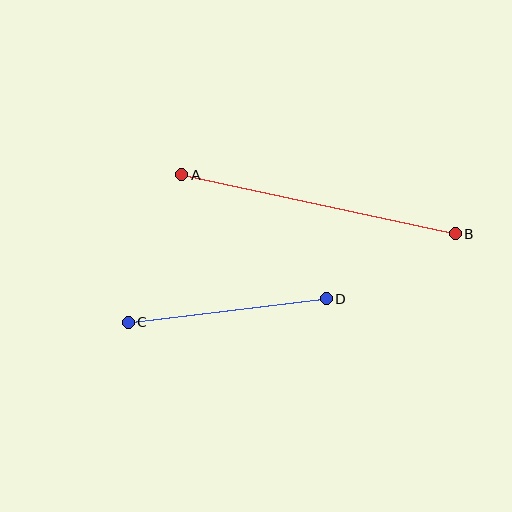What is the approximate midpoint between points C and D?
The midpoint is at approximately (227, 310) pixels.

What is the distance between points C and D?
The distance is approximately 199 pixels.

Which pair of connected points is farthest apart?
Points A and B are farthest apart.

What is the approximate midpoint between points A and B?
The midpoint is at approximately (318, 204) pixels.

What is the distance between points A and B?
The distance is approximately 279 pixels.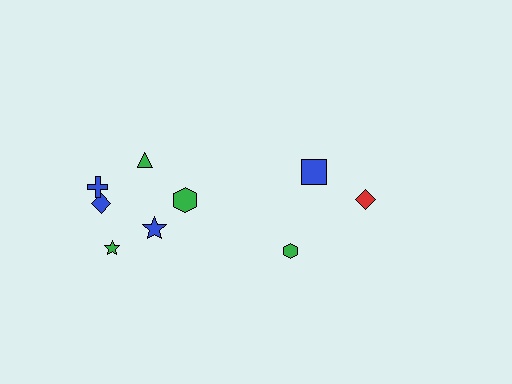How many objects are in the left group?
There are 6 objects.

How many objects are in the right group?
There are 3 objects.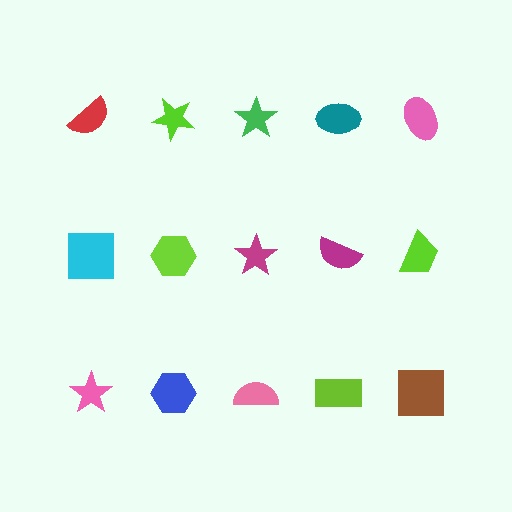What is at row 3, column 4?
A lime rectangle.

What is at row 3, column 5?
A brown square.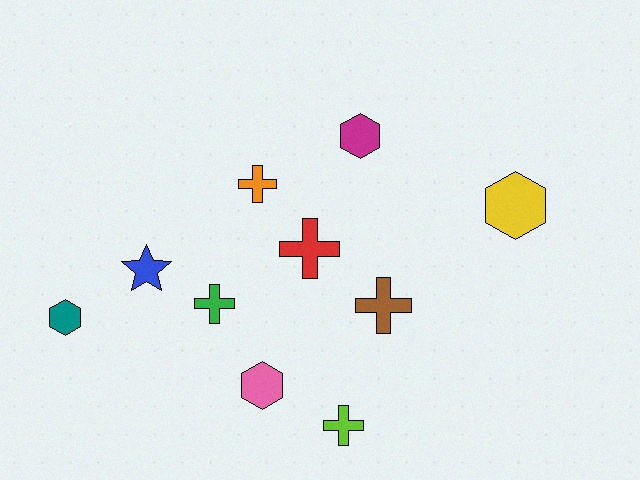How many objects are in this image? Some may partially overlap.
There are 10 objects.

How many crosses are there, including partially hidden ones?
There are 5 crosses.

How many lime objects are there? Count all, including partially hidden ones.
There is 1 lime object.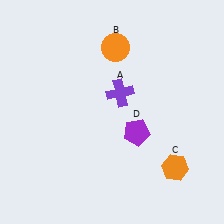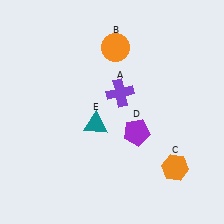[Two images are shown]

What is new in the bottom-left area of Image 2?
A teal triangle (E) was added in the bottom-left area of Image 2.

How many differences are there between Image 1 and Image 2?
There is 1 difference between the two images.